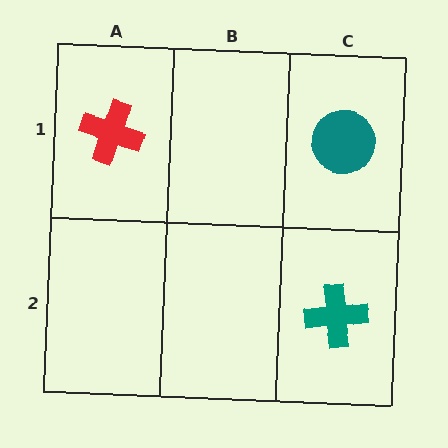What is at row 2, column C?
A teal cross.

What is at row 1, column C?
A teal circle.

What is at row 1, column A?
A red cross.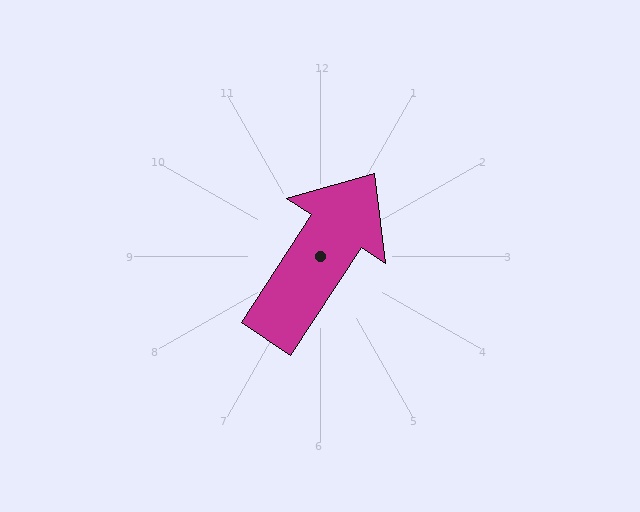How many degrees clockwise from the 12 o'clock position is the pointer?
Approximately 33 degrees.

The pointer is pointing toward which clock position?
Roughly 1 o'clock.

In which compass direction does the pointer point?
Northeast.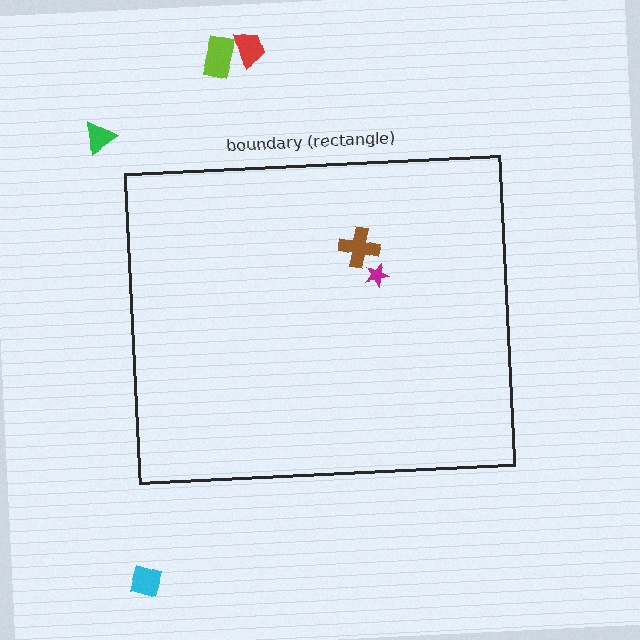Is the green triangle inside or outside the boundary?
Outside.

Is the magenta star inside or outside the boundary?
Inside.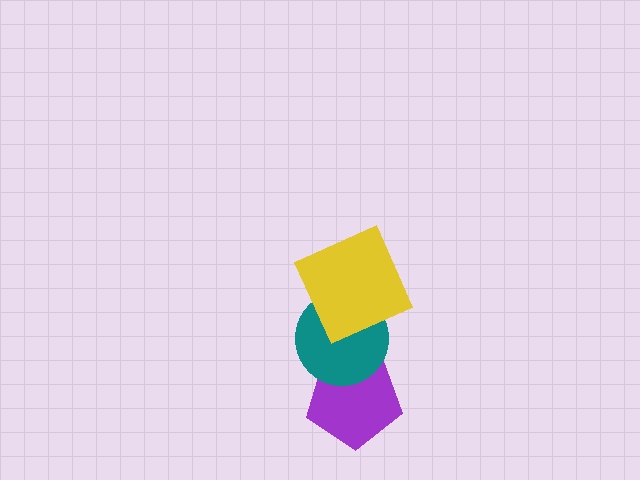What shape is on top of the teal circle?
The yellow square is on top of the teal circle.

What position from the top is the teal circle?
The teal circle is 2nd from the top.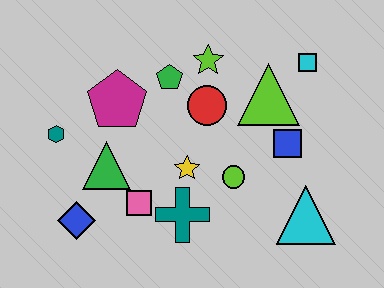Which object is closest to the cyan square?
The lime triangle is closest to the cyan square.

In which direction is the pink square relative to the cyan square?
The pink square is to the left of the cyan square.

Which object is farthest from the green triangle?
The cyan square is farthest from the green triangle.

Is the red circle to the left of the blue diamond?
No